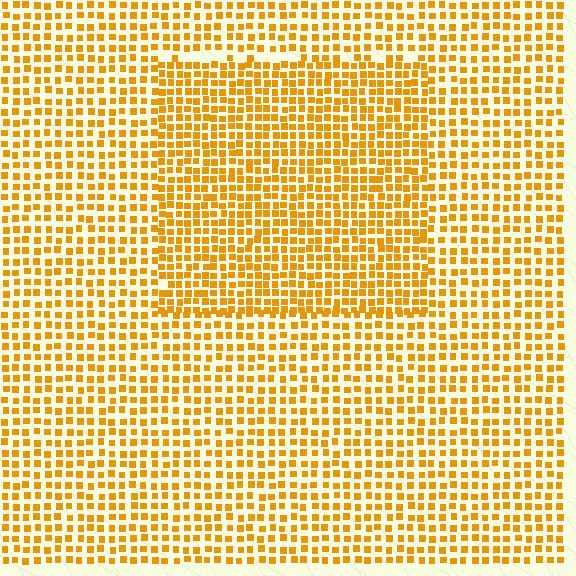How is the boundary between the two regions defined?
The boundary is defined by a change in element density (approximately 1.5x ratio). All elements are the same color, size, and shape.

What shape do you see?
I see a rectangle.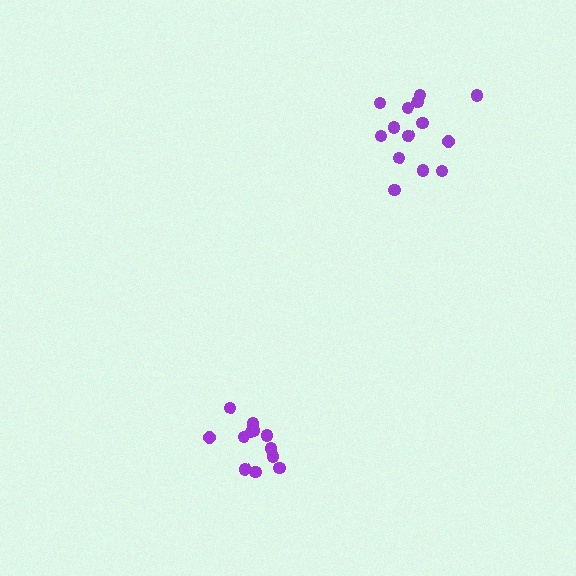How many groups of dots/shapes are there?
There are 2 groups.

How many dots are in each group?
Group 1: 14 dots, Group 2: 12 dots (26 total).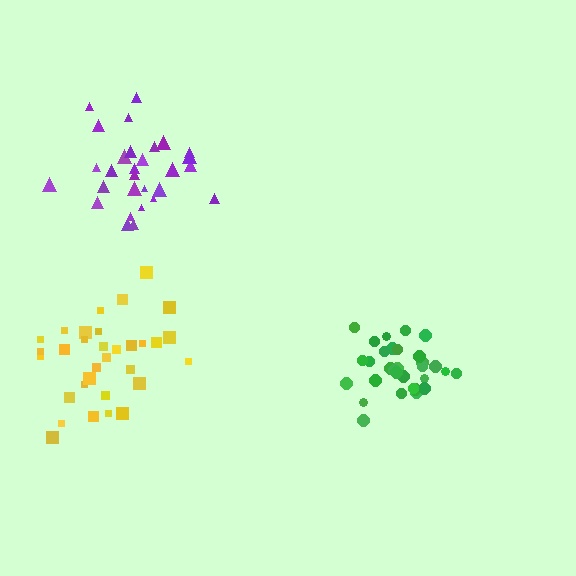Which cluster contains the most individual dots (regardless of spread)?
Yellow (32).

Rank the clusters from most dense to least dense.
green, purple, yellow.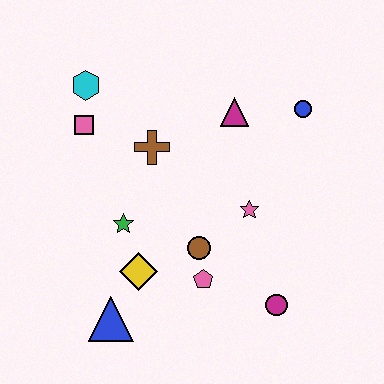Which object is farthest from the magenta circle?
The cyan hexagon is farthest from the magenta circle.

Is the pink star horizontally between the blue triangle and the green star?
No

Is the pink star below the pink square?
Yes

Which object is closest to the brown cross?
The pink square is closest to the brown cross.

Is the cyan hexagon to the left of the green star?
Yes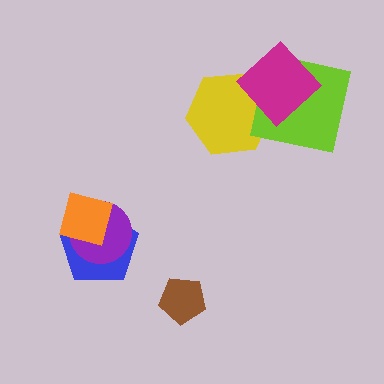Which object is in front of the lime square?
The magenta diamond is in front of the lime square.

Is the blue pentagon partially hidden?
Yes, it is partially covered by another shape.